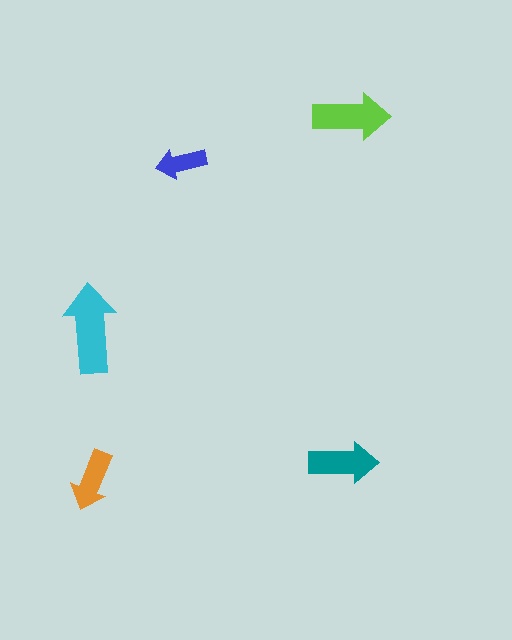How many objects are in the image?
There are 5 objects in the image.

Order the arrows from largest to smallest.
the cyan one, the lime one, the teal one, the orange one, the blue one.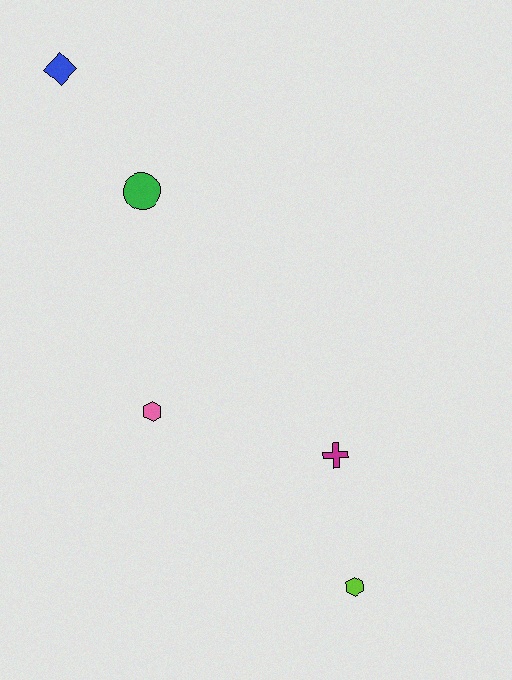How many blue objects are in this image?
There is 1 blue object.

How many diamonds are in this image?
There is 1 diamond.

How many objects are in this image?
There are 5 objects.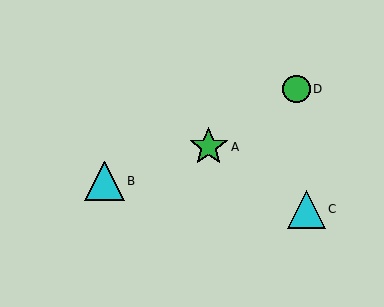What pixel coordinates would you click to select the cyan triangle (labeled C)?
Click at (306, 209) to select the cyan triangle C.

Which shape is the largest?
The cyan triangle (labeled B) is the largest.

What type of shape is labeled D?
Shape D is a green circle.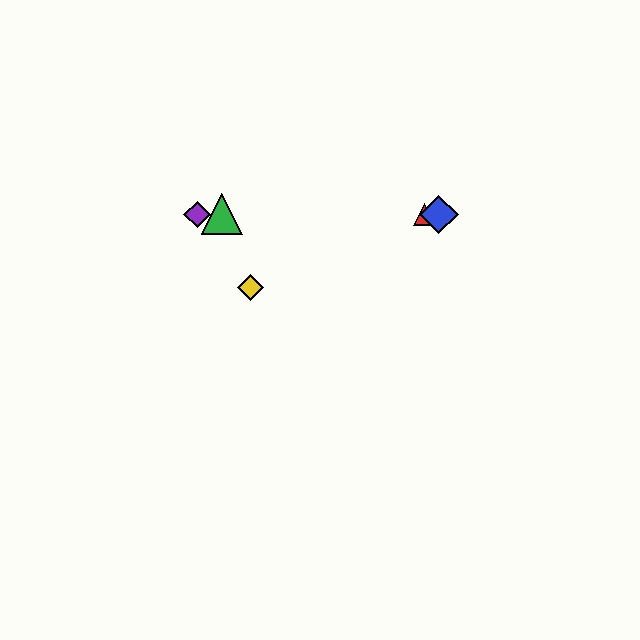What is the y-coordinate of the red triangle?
The red triangle is at y≈214.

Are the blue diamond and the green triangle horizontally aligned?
Yes, both are at y≈214.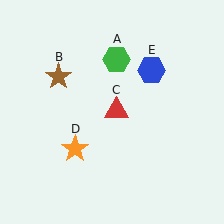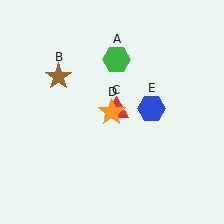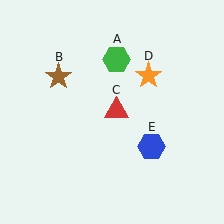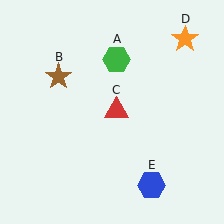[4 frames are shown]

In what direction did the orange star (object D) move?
The orange star (object D) moved up and to the right.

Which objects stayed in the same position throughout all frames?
Green hexagon (object A) and brown star (object B) and red triangle (object C) remained stationary.